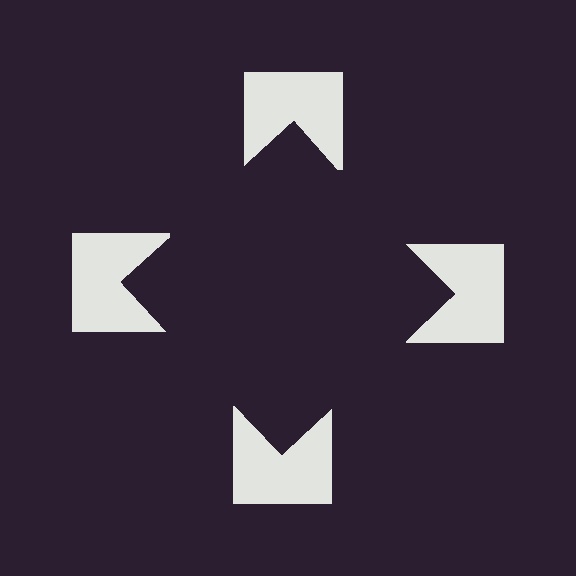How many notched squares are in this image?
There are 4 — one at each vertex of the illusory square.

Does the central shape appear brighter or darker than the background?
It typically appears slightly darker than the background, even though no actual brightness change is drawn.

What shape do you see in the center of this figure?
An illusory square — its edges are inferred from the aligned wedge cuts in the notched squares, not physically drawn.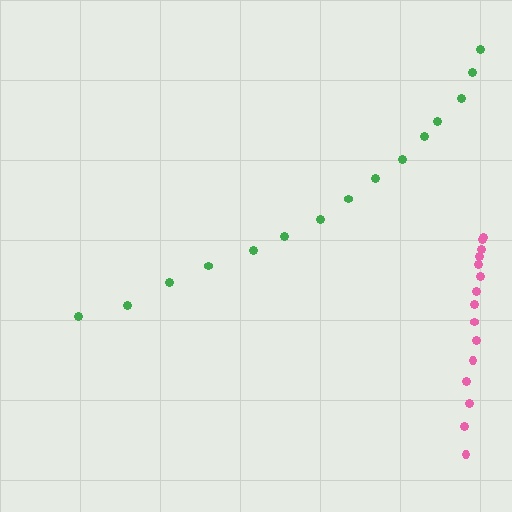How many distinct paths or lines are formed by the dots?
There are 2 distinct paths.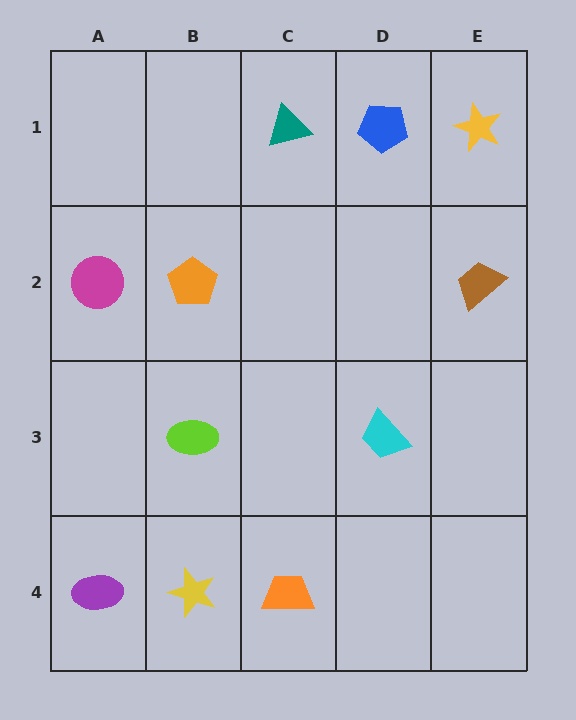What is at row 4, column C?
An orange trapezoid.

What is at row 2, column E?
A brown trapezoid.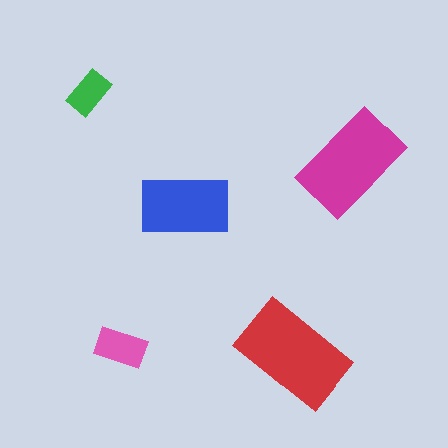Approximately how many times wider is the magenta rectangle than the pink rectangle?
About 2 times wider.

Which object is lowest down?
The red rectangle is bottommost.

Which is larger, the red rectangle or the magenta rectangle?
The red one.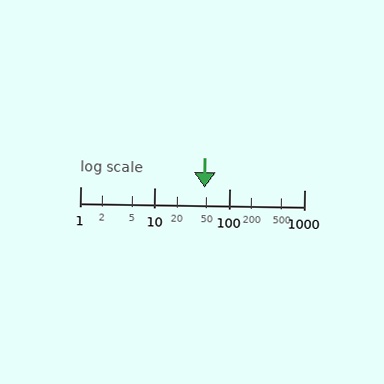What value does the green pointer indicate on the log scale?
The pointer indicates approximately 46.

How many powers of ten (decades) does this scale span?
The scale spans 3 decades, from 1 to 1000.